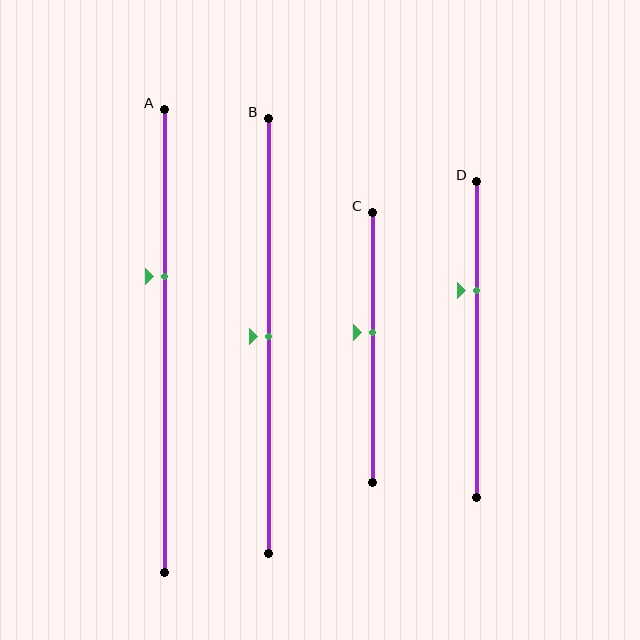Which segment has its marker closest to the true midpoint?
Segment B has its marker closest to the true midpoint.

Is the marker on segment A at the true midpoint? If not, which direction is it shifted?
No, the marker on segment A is shifted upward by about 14% of the segment length.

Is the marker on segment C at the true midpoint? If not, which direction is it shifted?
No, the marker on segment C is shifted upward by about 5% of the segment length.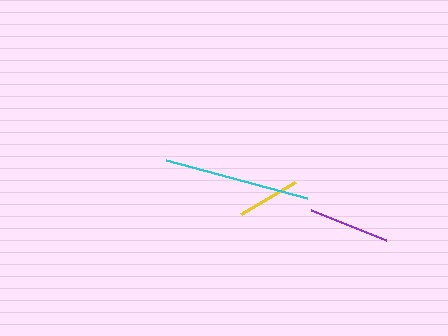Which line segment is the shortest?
The yellow line is the shortest at approximately 62 pixels.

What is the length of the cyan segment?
The cyan segment is approximately 146 pixels long.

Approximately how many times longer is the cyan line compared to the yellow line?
The cyan line is approximately 2.3 times the length of the yellow line.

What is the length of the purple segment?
The purple segment is approximately 81 pixels long.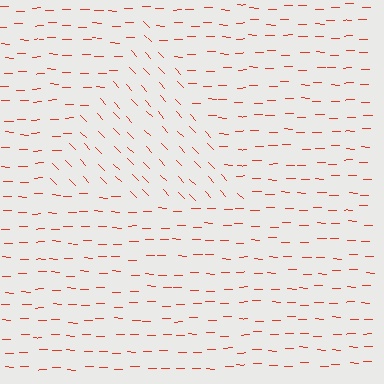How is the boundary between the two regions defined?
The boundary is defined purely by a change in line orientation (approximately 45 degrees difference). All lines are the same color and thickness.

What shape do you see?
I see a triangle.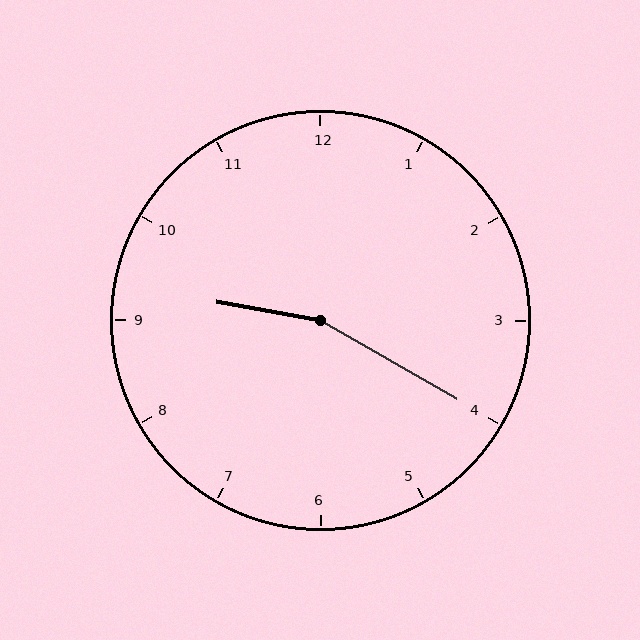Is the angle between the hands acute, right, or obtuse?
It is obtuse.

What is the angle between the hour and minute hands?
Approximately 160 degrees.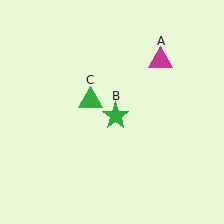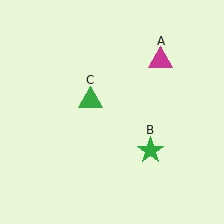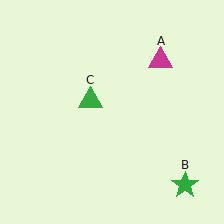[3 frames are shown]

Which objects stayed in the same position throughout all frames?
Magenta triangle (object A) and green triangle (object C) remained stationary.